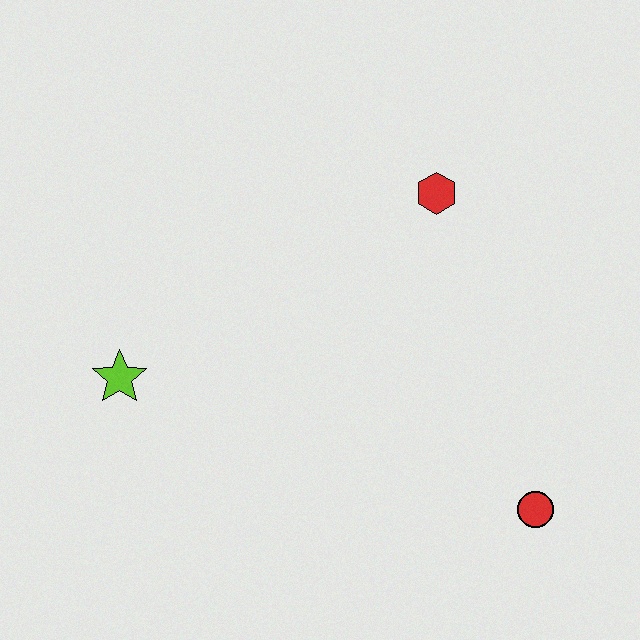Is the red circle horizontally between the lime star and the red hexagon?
No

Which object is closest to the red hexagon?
The red circle is closest to the red hexagon.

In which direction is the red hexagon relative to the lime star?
The red hexagon is to the right of the lime star.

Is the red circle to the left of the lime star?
No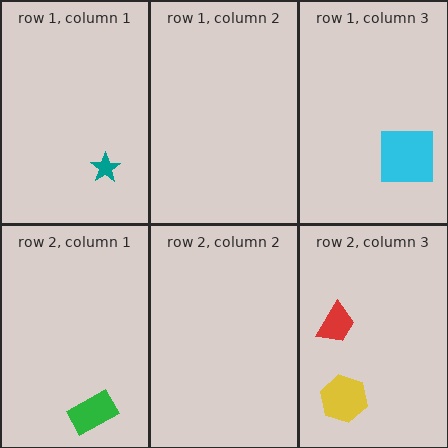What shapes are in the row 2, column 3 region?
The yellow hexagon, the red trapezoid.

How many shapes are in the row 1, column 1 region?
1.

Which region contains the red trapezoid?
The row 2, column 3 region.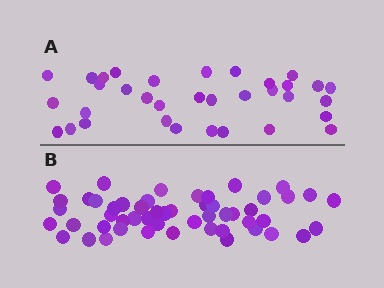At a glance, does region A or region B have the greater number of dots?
Region B (the bottom region) has more dots.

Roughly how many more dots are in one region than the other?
Region B has approximately 20 more dots than region A.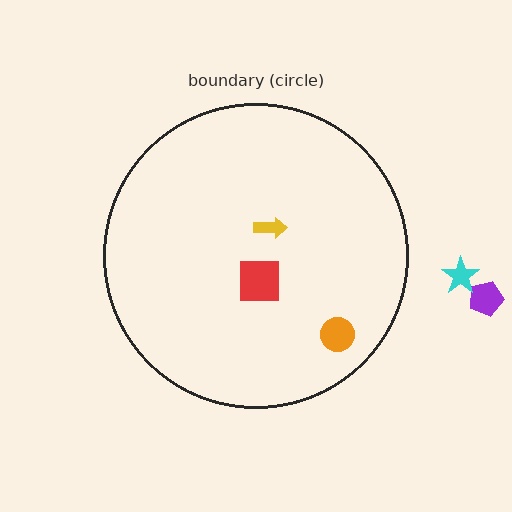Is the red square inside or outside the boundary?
Inside.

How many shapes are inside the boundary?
3 inside, 2 outside.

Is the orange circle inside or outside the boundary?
Inside.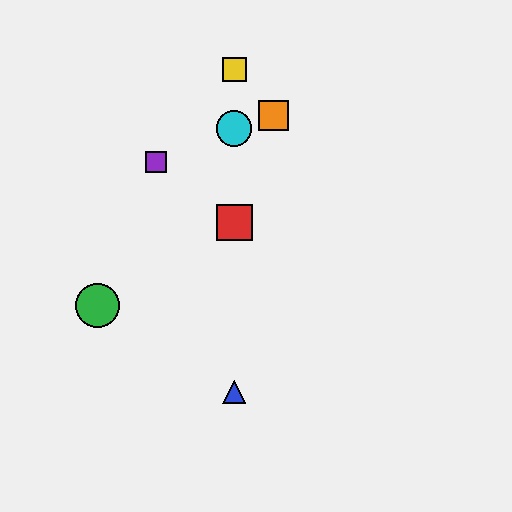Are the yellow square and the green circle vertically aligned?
No, the yellow square is at x≈234 and the green circle is at x≈97.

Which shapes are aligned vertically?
The red square, the blue triangle, the yellow square, the cyan circle are aligned vertically.